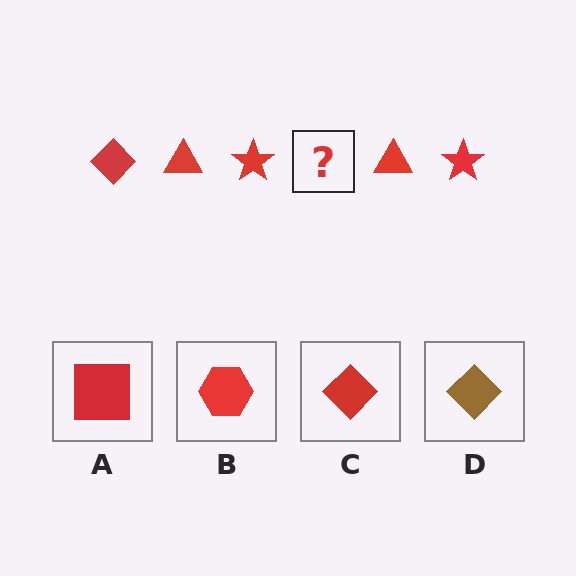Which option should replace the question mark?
Option C.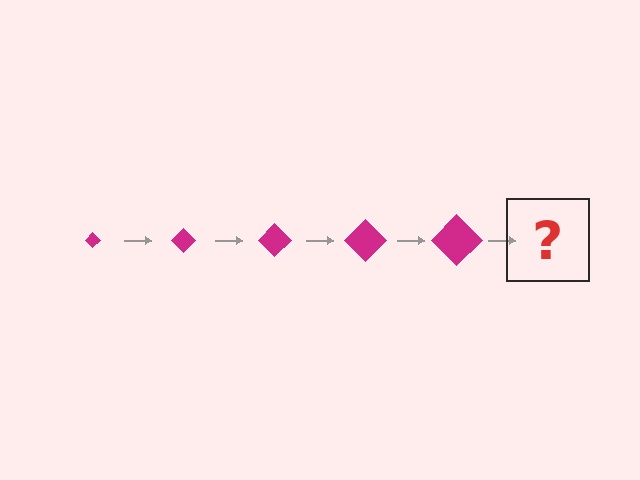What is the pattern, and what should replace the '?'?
The pattern is that the diamond gets progressively larger each step. The '?' should be a magenta diamond, larger than the previous one.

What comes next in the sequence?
The next element should be a magenta diamond, larger than the previous one.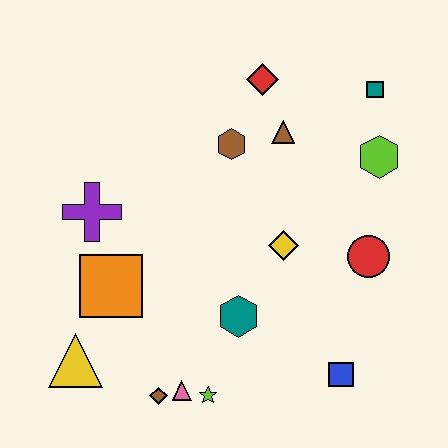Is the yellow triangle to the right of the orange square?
No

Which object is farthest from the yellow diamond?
The yellow triangle is farthest from the yellow diamond.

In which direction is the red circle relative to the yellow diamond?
The red circle is to the right of the yellow diamond.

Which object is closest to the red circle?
The yellow diamond is closest to the red circle.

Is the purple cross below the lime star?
No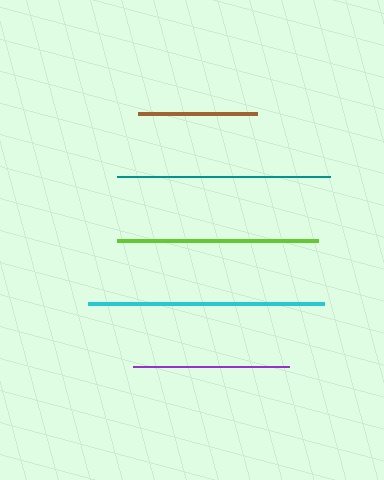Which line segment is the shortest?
The brown line is the shortest at approximately 120 pixels.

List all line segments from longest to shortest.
From longest to shortest: cyan, teal, lime, purple, brown.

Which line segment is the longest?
The cyan line is the longest at approximately 236 pixels.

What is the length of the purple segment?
The purple segment is approximately 157 pixels long.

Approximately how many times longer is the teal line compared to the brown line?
The teal line is approximately 1.8 times the length of the brown line.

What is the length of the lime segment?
The lime segment is approximately 201 pixels long.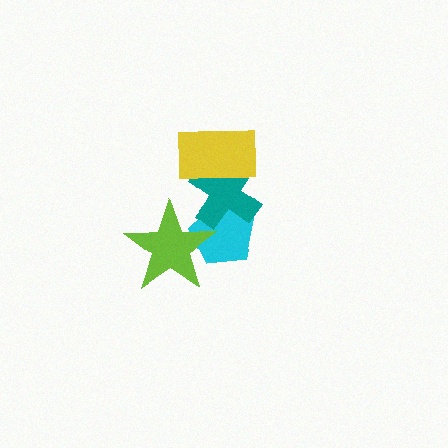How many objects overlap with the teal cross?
2 objects overlap with the teal cross.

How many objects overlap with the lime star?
1 object overlaps with the lime star.